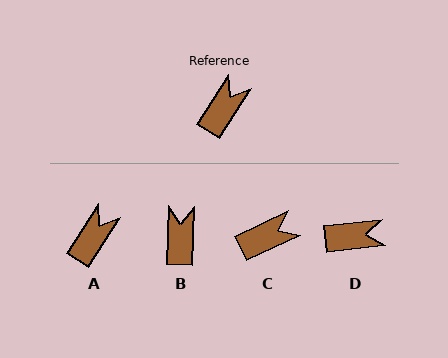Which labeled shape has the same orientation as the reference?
A.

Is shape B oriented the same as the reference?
No, it is off by about 30 degrees.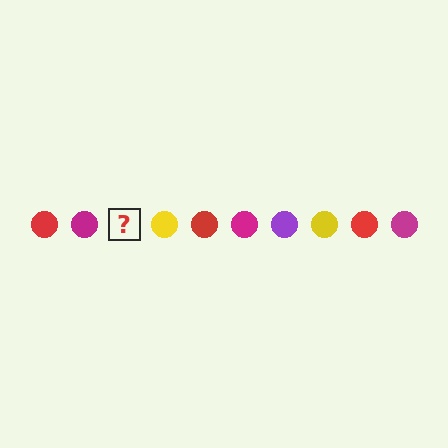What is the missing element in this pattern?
The missing element is a purple circle.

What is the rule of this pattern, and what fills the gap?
The rule is that the pattern cycles through red, magenta, purple, yellow circles. The gap should be filled with a purple circle.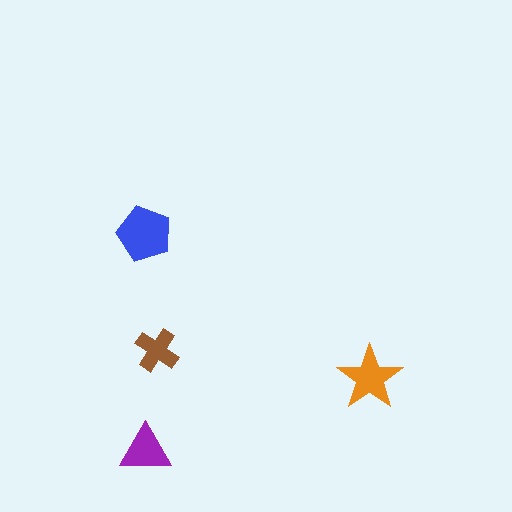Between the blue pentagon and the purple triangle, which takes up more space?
The blue pentagon.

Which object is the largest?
The blue pentagon.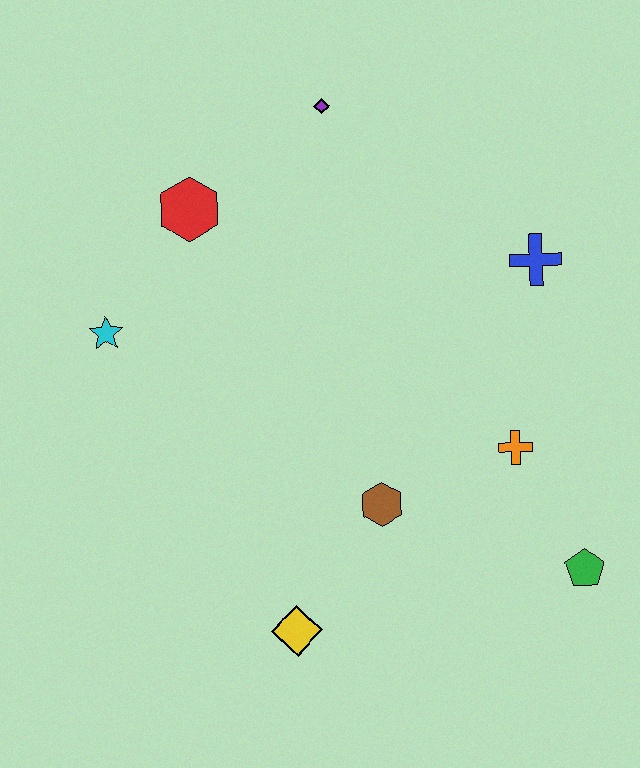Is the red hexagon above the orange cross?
Yes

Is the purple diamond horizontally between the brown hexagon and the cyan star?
Yes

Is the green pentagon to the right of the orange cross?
Yes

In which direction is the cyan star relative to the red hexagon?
The cyan star is below the red hexagon.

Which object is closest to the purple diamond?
The red hexagon is closest to the purple diamond.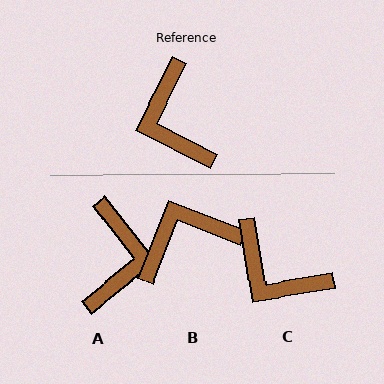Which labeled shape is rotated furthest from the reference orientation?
A, about 155 degrees away.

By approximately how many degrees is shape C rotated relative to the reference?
Approximately 36 degrees counter-clockwise.